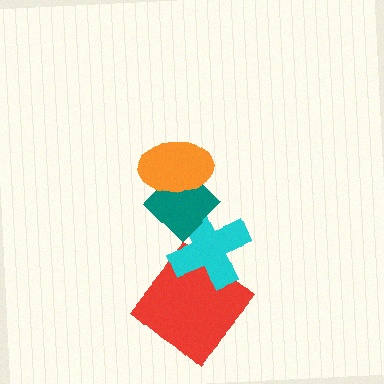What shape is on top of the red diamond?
The cyan cross is on top of the red diamond.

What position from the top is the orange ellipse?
The orange ellipse is 1st from the top.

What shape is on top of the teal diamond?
The orange ellipse is on top of the teal diamond.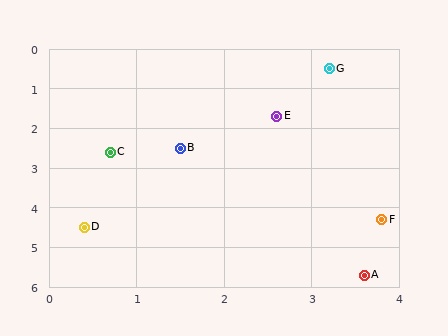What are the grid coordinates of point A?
Point A is at approximately (3.6, 5.7).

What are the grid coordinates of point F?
Point F is at approximately (3.8, 4.3).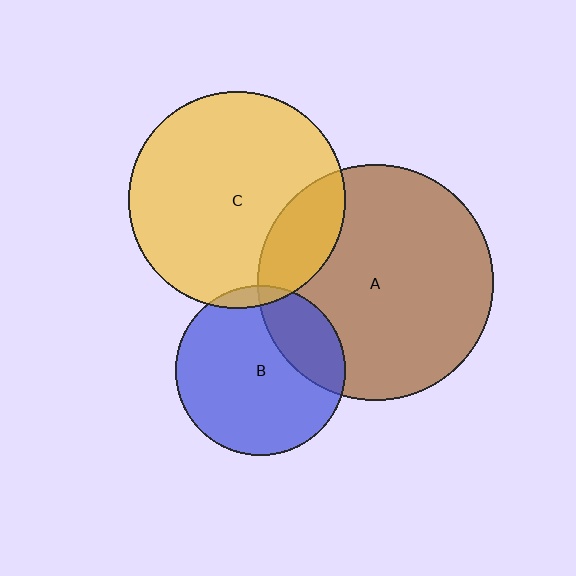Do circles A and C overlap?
Yes.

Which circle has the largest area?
Circle A (brown).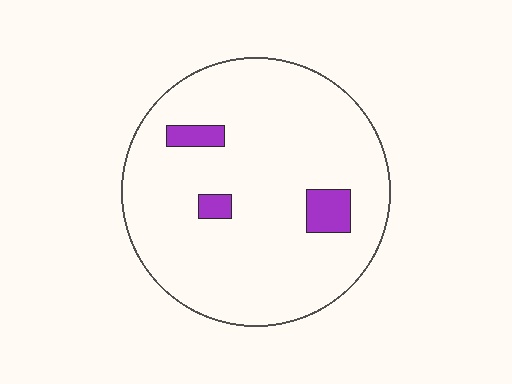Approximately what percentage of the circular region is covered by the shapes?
Approximately 5%.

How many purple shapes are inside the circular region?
3.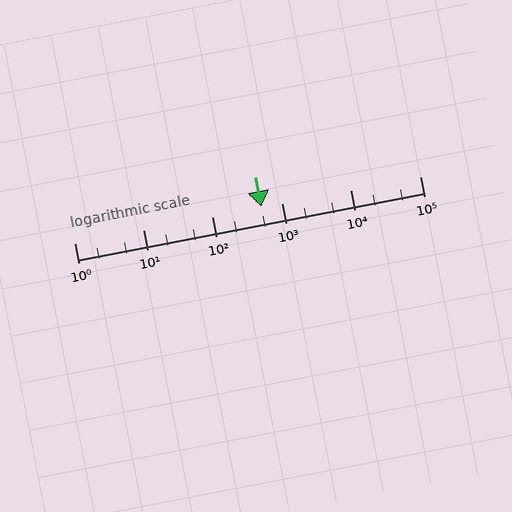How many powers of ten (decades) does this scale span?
The scale spans 5 decades, from 1 to 100000.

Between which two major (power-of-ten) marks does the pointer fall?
The pointer is between 100 and 1000.